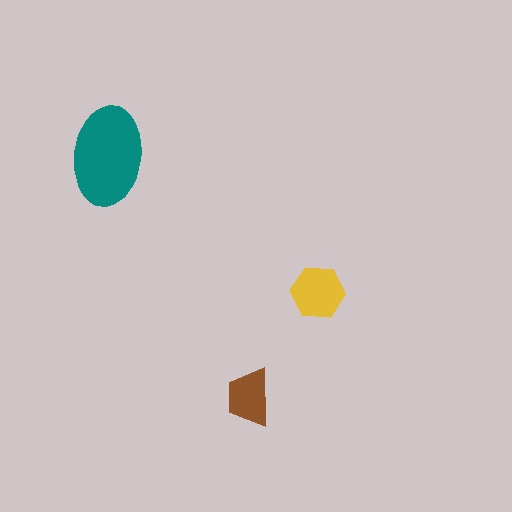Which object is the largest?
The teal ellipse.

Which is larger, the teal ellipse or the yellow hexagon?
The teal ellipse.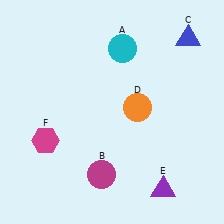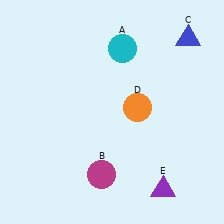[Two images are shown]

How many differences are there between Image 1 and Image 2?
There is 1 difference between the two images.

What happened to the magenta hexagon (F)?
The magenta hexagon (F) was removed in Image 2. It was in the bottom-left area of Image 1.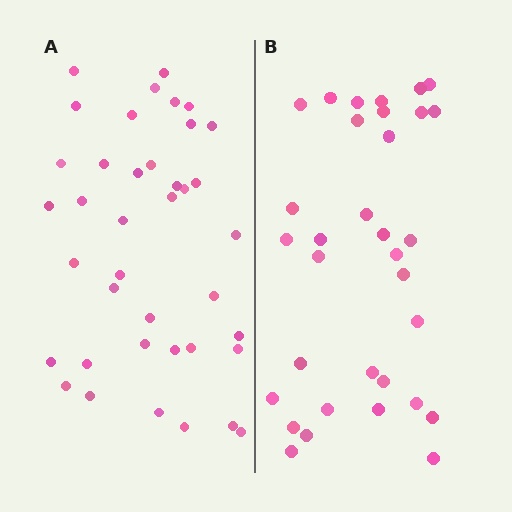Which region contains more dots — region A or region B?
Region A (the left region) has more dots.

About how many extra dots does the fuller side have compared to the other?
Region A has about 6 more dots than region B.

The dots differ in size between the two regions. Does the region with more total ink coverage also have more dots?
No. Region B has more total ink coverage because its dots are larger, but region A actually contains more individual dots. Total area can be misleading — the number of items is what matters here.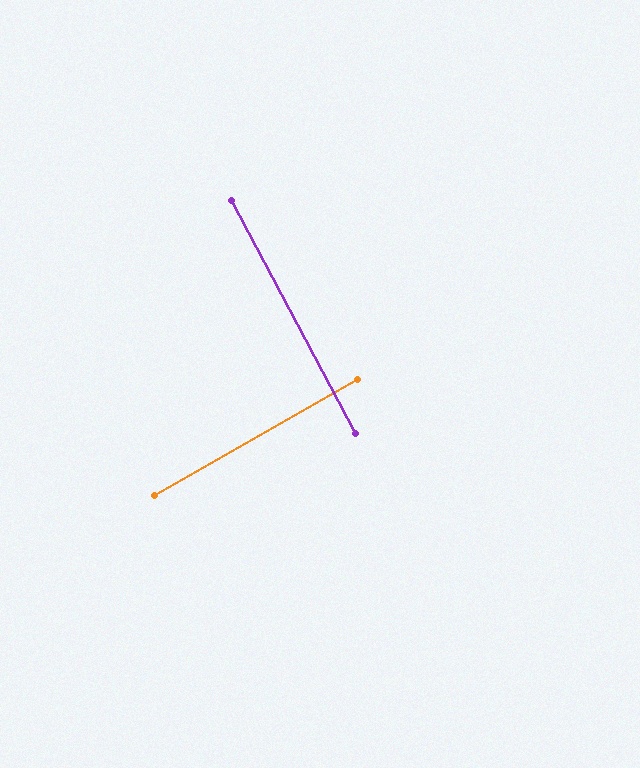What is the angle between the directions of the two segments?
Approximately 88 degrees.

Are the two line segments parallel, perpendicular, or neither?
Perpendicular — they meet at approximately 88°.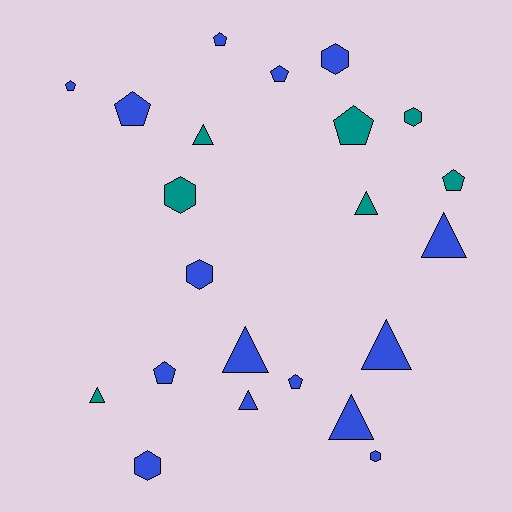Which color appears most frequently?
Blue, with 15 objects.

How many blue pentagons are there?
There are 6 blue pentagons.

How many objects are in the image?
There are 22 objects.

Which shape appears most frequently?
Pentagon, with 8 objects.